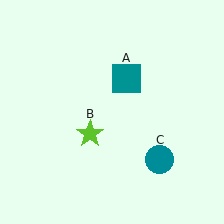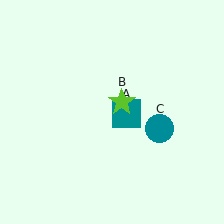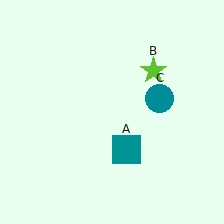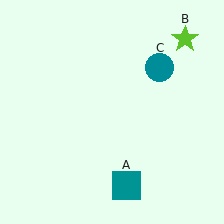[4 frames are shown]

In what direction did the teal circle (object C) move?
The teal circle (object C) moved up.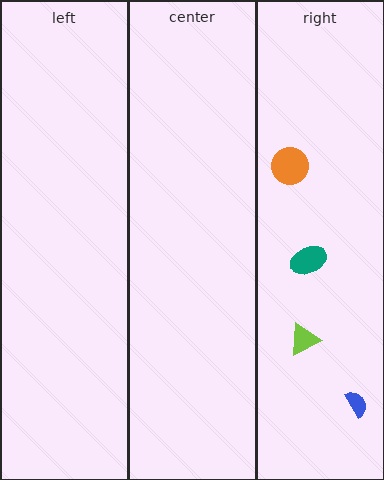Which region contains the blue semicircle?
The right region.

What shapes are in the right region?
The blue semicircle, the teal ellipse, the lime triangle, the orange circle.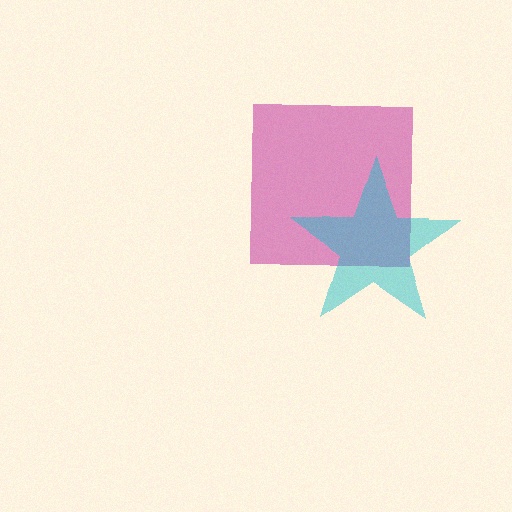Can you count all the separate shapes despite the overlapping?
Yes, there are 2 separate shapes.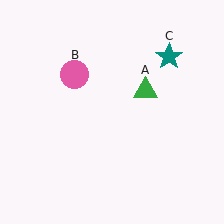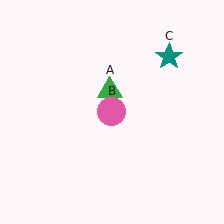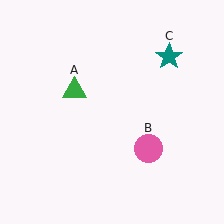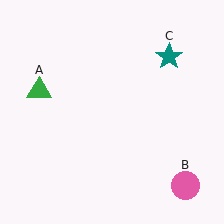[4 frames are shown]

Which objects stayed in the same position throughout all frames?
Teal star (object C) remained stationary.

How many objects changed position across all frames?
2 objects changed position: green triangle (object A), pink circle (object B).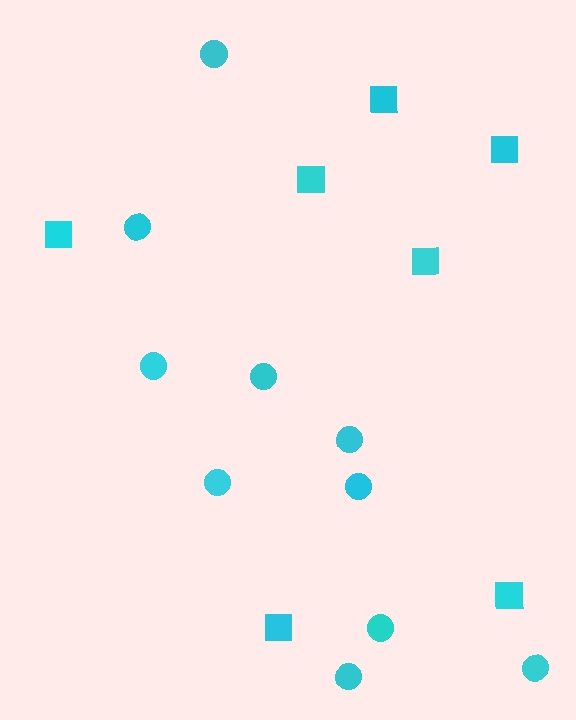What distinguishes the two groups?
There are 2 groups: one group of circles (10) and one group of squares (7).